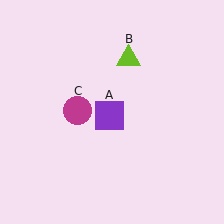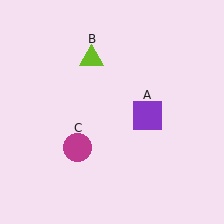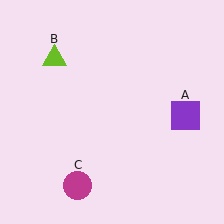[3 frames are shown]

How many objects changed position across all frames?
3 objects changed position: purple square (object A), lime triangle (object B), magenta circle (object C).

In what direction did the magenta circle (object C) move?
The magenta circle (object C) moved down.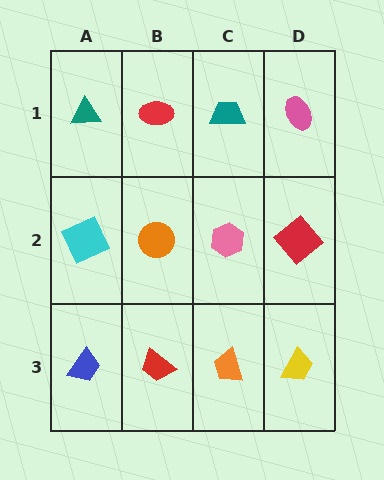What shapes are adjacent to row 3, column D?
A red diamond (row 2, column D), an orange trapezoid (row 3, column C).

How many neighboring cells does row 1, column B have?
3.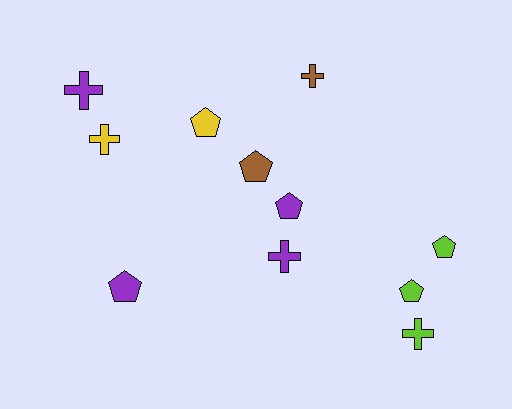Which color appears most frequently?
Purple, with 4 objects.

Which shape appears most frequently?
Pentagon, with 6 objects.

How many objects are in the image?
There are 11 objects.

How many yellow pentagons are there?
There is 1 yellow pentagon.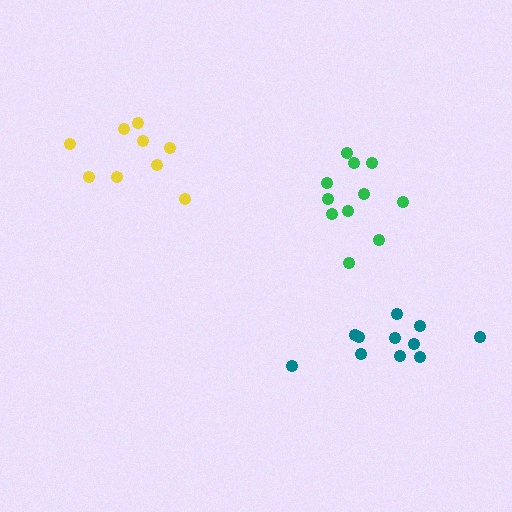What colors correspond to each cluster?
The clusters are colored: yellow, teal, green.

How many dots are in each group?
Group 1: 9 dots, Group 2: 11 dots, Group 3: 11 dots (31 total).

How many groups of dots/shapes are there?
There are 3 groups.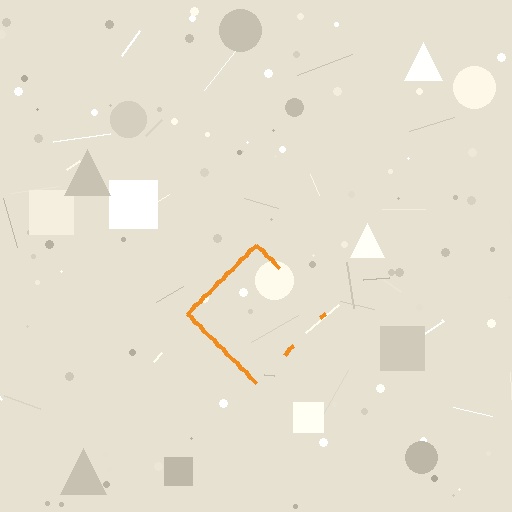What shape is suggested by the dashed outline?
The dashed outline suggests a diamond.